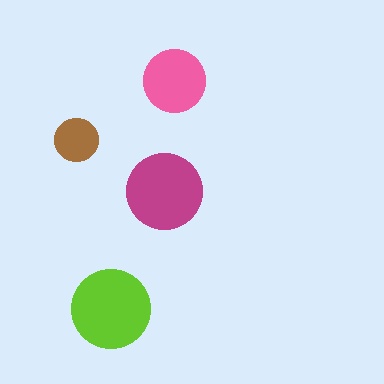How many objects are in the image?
There are 4 objects in the image.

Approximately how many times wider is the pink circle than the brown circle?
About 1.5 times wider.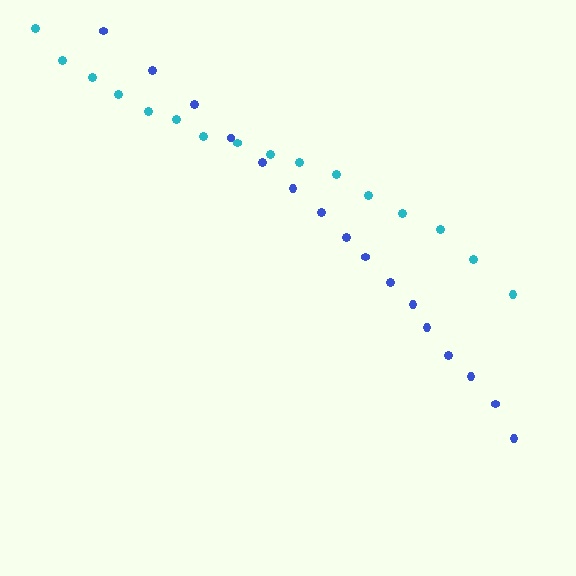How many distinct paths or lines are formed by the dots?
There are 2 distinct paths.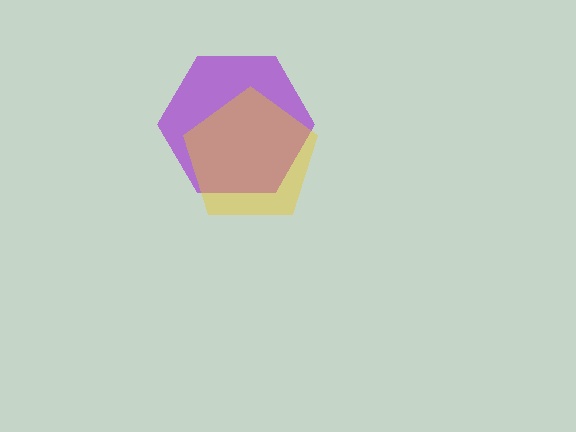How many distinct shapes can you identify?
There are 2 distinct shapes: a purple hexagon, a yellow pentagon.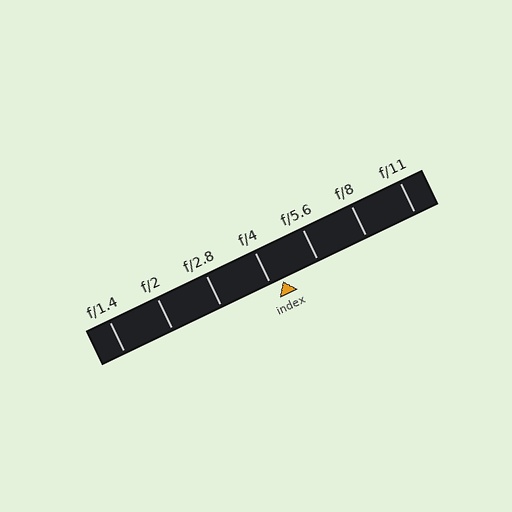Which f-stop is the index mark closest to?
The index mark is closest to f/4.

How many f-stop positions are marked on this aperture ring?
There are 7 f-stop positions marked.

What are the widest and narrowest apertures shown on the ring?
The widest aperture shown is f/1.4 and the narrowest is f/11.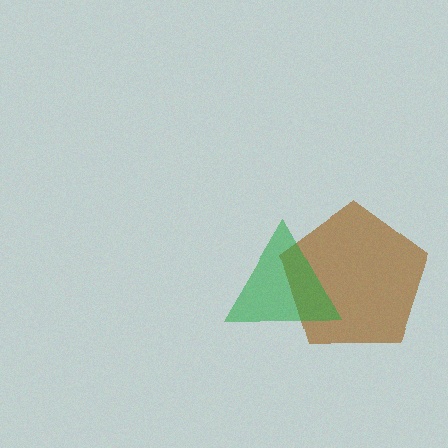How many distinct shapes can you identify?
There are 2 distinct shapes: a brown pentagon, a green triangle.